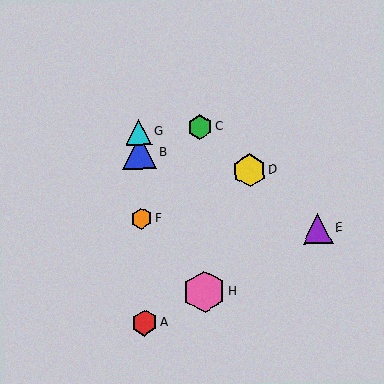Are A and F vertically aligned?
Yes, both are at x≈144.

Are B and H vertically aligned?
No, B is at x≈139 and H is at x≈204.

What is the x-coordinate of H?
Object H is at x≈204.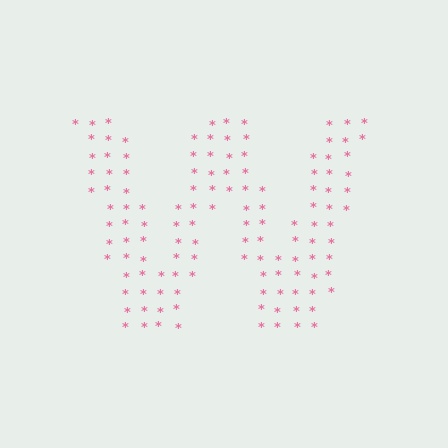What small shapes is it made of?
It is made of small asterisks.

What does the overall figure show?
The overall figure shows the letter W.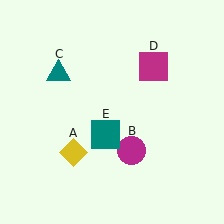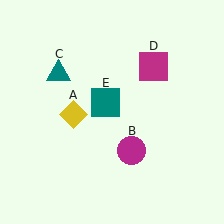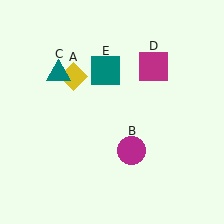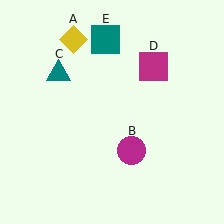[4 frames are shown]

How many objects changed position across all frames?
2 objects changed position: yellow diamond (object A), teal square (object E).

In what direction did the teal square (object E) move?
The teal square (object E) moved up.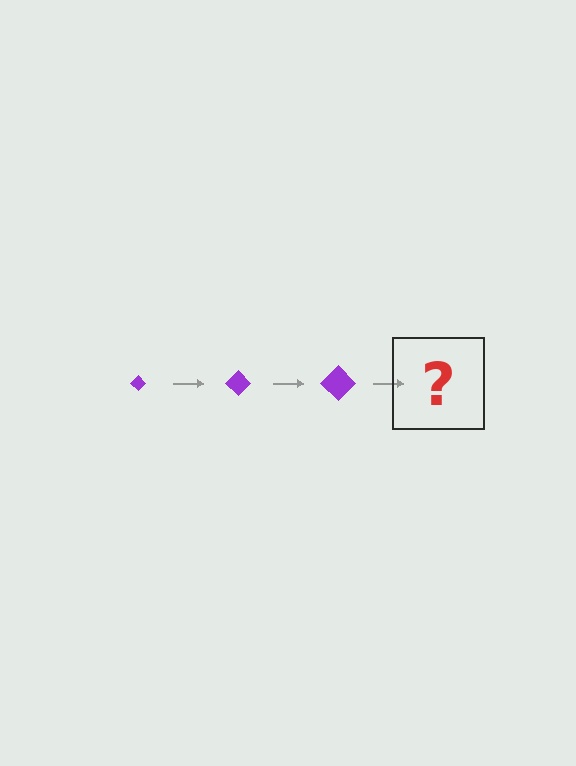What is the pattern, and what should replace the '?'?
The pattern is that the diamond gets progressively larger each step. The '?' should be a purple diamond, larger than the previous one.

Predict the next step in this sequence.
The next step is a purple diamond, larger than the previous one.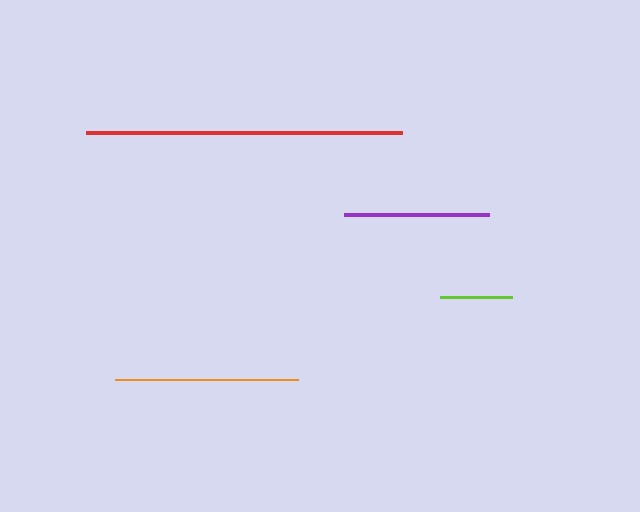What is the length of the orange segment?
The orange segment is approximately 183 pixels long.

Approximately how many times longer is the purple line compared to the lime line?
The purple line is approximately 2.0 times the length of the lime line.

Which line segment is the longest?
The red line is the longest at approximately 316 pixels.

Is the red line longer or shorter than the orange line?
The red line is longer than the orange line.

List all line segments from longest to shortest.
From longest to shortest: red, orange, purple, lime.